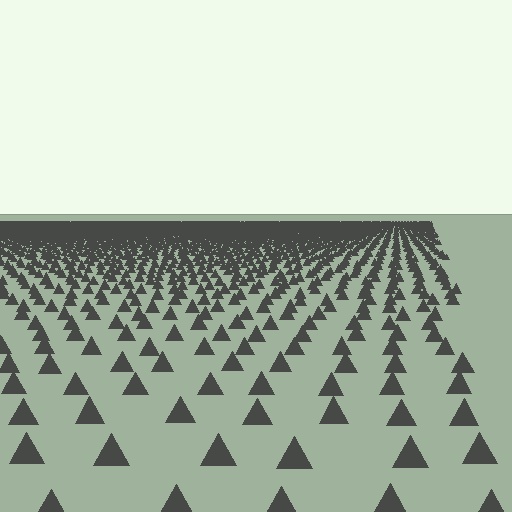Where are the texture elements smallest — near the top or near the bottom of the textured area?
Near the top.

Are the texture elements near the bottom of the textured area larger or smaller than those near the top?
Larger. Near the bottom, elements are closer to the viewer and appear at a bigger on-screen size.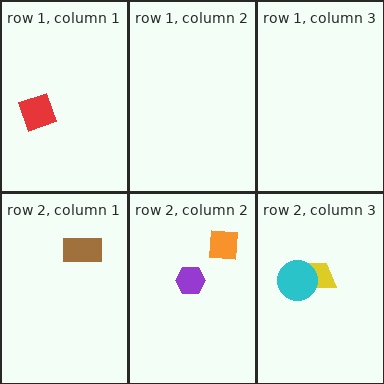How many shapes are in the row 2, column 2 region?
2.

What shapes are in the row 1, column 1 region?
The red square.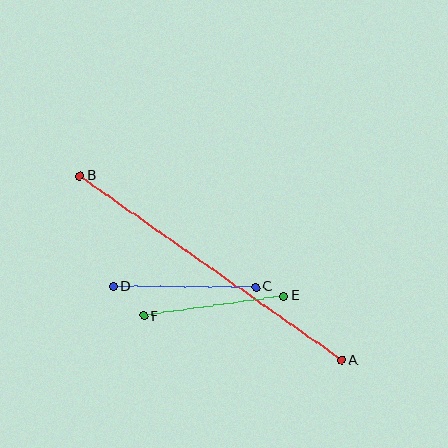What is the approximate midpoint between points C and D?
The midpoint is at approximately (185, 287) pixels.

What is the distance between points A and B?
The distance is approximately 320 pixels.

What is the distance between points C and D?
The distance is approximately 142 pixels.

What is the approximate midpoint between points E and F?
The midpoint is at approximately (214, 306) pixels.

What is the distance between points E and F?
The distance is approximately 141 pixels.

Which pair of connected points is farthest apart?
Points A and B are farthest apart.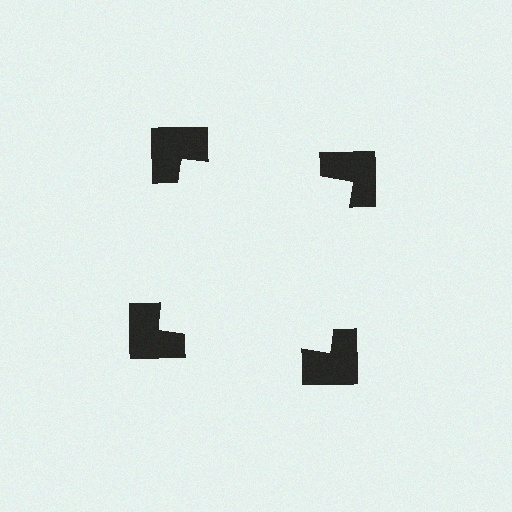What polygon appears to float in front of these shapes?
An illusory square — its edges are inferred from the aligned wedge cuts in the notched squares, not physically drawn.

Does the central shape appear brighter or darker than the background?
It typically appears slightly brighter than the background, even though no actual brightness change is drawn.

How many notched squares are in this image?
There are 4 — one at each vertex of the illusory square.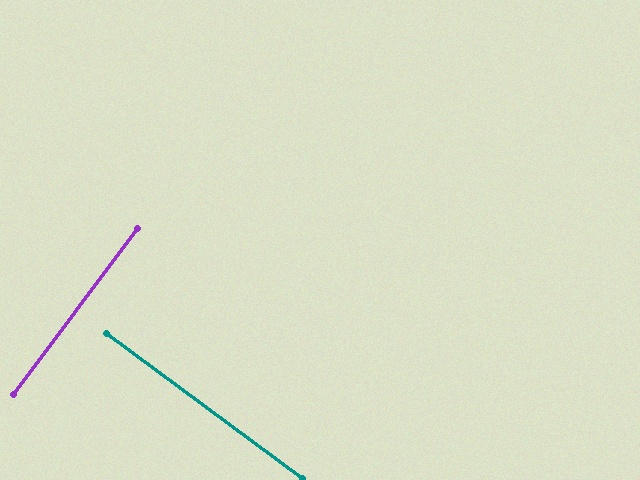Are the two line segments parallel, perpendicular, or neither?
Perpendicular — they meet at approximately 90°.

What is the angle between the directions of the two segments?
Approximately 90 degrees.